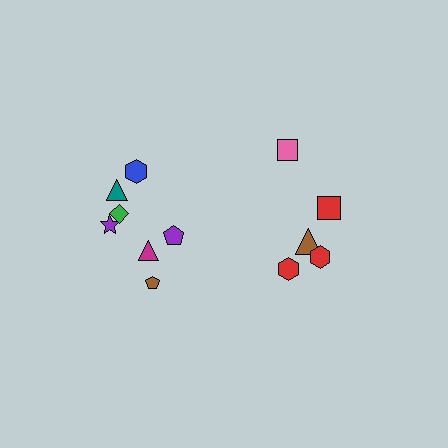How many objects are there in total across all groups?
There are 12 objects.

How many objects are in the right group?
There are 5 objects.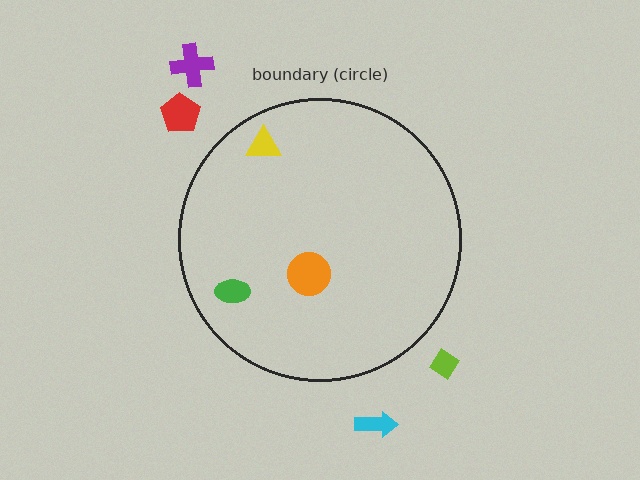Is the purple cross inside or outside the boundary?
Outside.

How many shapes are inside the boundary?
3 inside, 4 outside.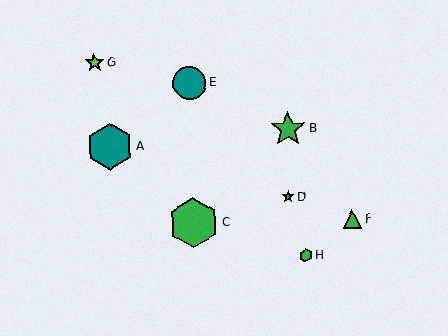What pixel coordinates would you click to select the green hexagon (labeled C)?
Click at (194, 223) to select the green hexagon C.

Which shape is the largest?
The green hexagon (labeled C) is the largest.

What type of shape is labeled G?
Shape G is a lime star.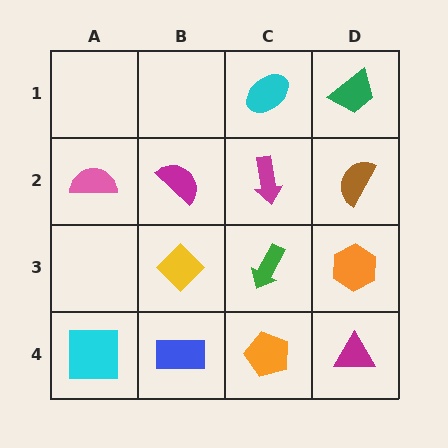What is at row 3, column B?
A yellow diamond.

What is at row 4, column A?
A cyan square.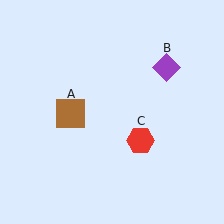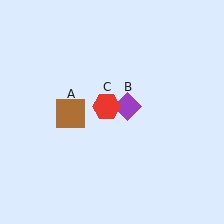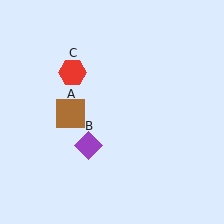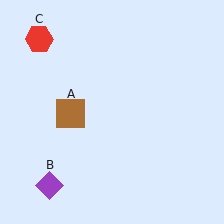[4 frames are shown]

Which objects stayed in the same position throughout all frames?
Brown square (object A) remained stationary.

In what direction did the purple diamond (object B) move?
The purple diamond (object B) moved down and to the left.